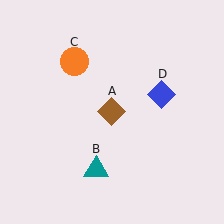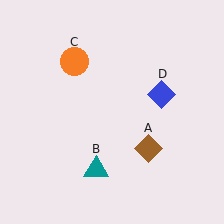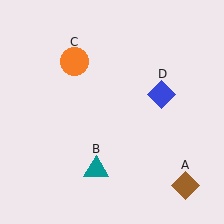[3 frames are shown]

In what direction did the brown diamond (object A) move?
The brown diamond (object A) moved down and to the right.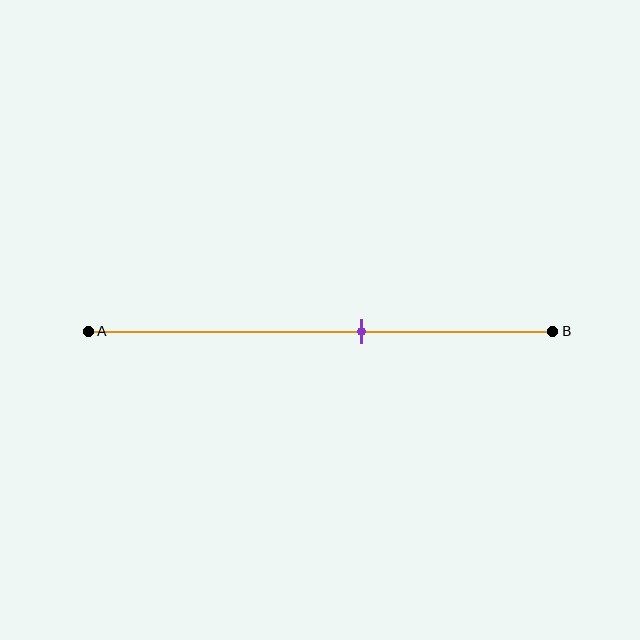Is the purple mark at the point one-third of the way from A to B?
No, the mark is at about 60% from A, not at the 33% one-third point.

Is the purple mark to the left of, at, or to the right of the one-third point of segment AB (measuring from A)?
The purple mark is to the right of the one-third point of segment AB.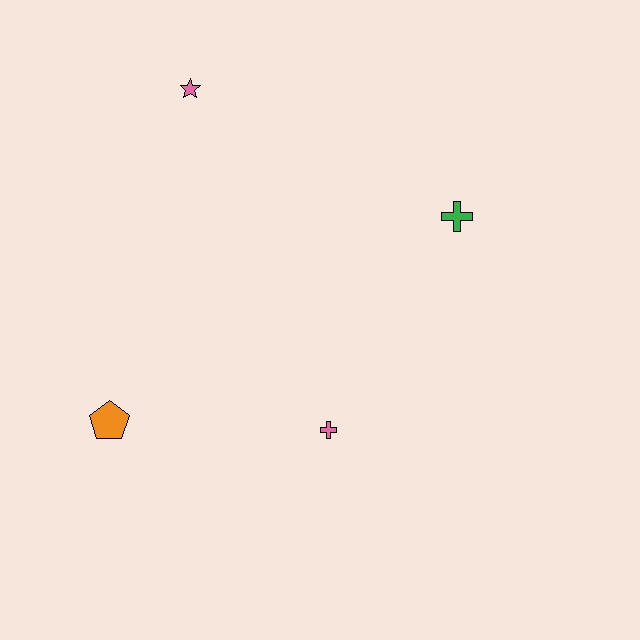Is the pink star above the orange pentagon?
Yes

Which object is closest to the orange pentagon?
The pink cross is closest to the orange pentagon.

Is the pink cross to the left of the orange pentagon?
No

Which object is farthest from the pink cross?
The pink star is farthest from the pink cross.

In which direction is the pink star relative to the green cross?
The pink star is to the left of the green cross.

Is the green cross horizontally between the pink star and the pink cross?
No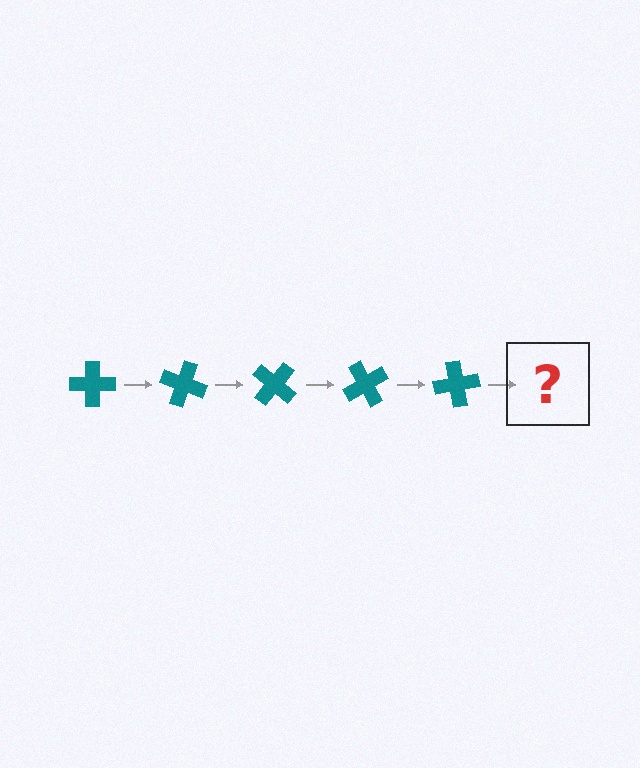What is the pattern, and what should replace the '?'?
The pattern is that the cross rotates 20 degrees each step. The '?' should be a teal cross rotated 100 degrees.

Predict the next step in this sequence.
The next step is a teal cross rotated 100 degrees.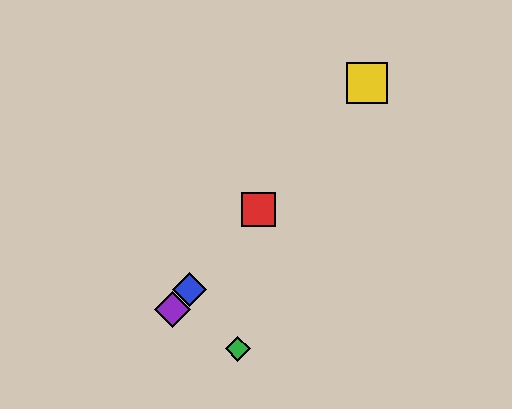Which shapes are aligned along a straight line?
The red square, the blue diamond, the yellow square, the purple diamond are aligned along a straight line.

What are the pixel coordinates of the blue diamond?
The blue diamond is at (189, 290).